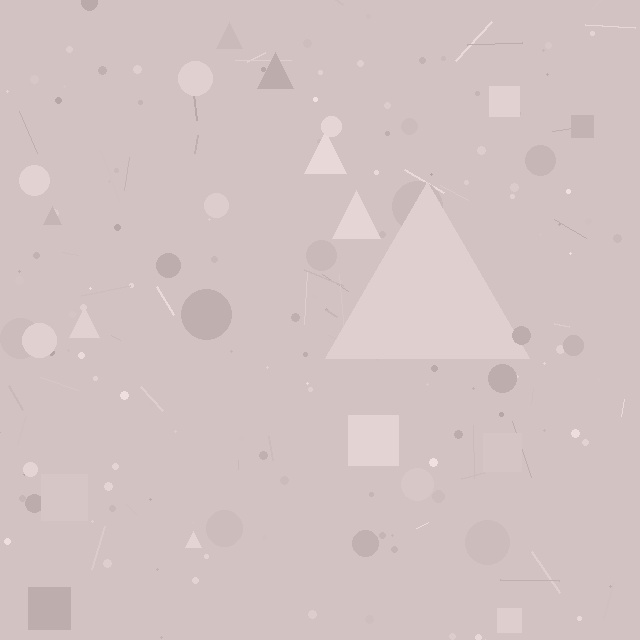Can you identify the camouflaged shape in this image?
The camouflaged shape is a triangle.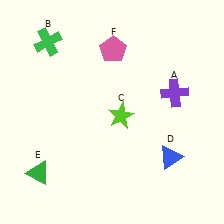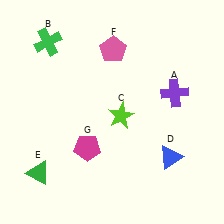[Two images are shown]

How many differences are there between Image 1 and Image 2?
There is 1 difference between the two images.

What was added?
A magenta pentagon (G) was added in Image 2.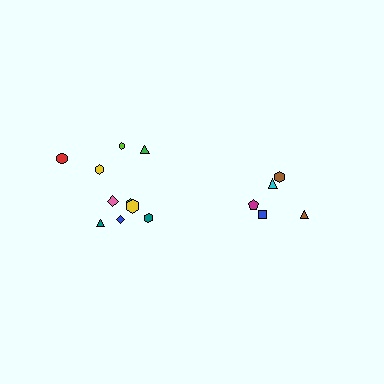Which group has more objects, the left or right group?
The left group.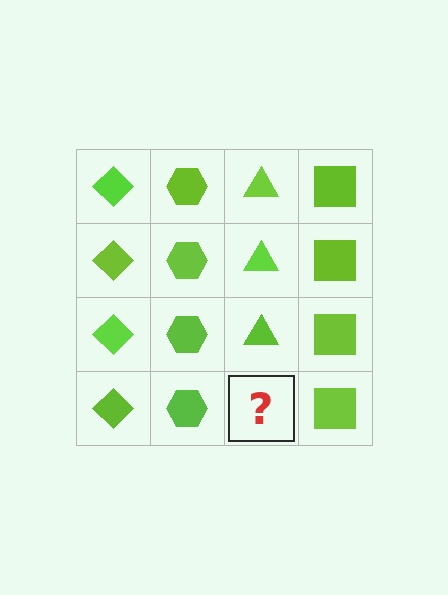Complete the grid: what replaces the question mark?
The question mark should be replaced with a lime triangle.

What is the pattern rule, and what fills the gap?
The rule is that each column has a consistent shape. The gap should be filled with a lime triangle.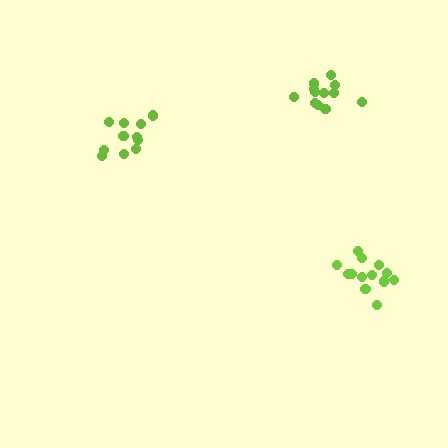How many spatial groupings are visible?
There are 3 spatial groupings.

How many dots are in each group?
Group 1: 12 dots, Group 2: 11 dots, Group 3: 13 dots (36 total).